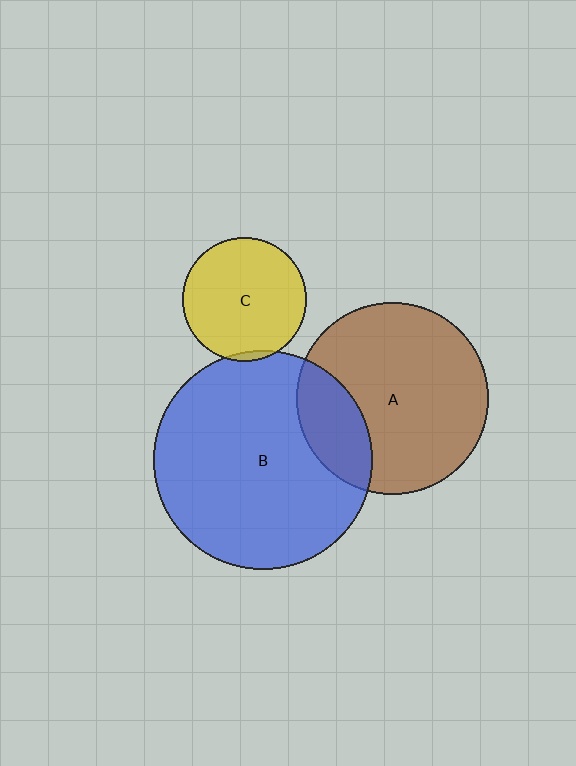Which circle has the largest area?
Circle B (blue).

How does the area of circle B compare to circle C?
Approximately 3.2 times.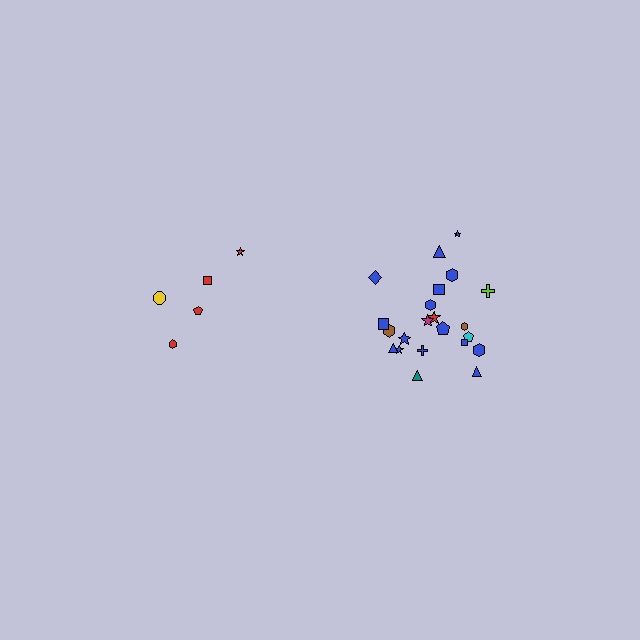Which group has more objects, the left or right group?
The right group.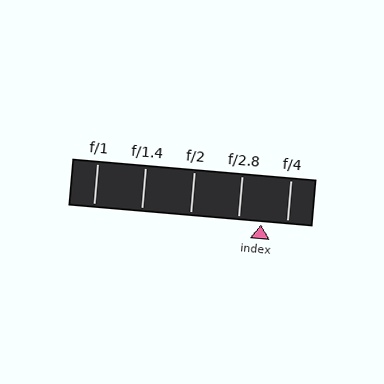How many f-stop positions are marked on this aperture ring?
There are 5 f-stop positions marked.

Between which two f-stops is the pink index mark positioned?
The index mark is between f/2.8 and f/4.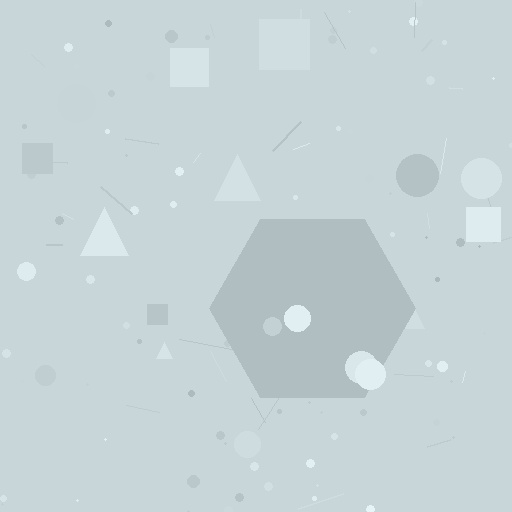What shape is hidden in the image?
A hexagon is hidden in the image.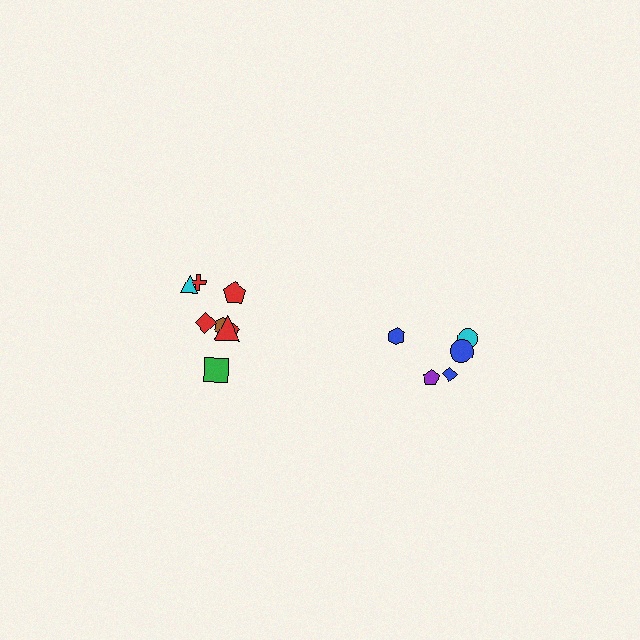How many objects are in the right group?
There are 5 objects.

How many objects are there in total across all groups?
There are 13 objects.